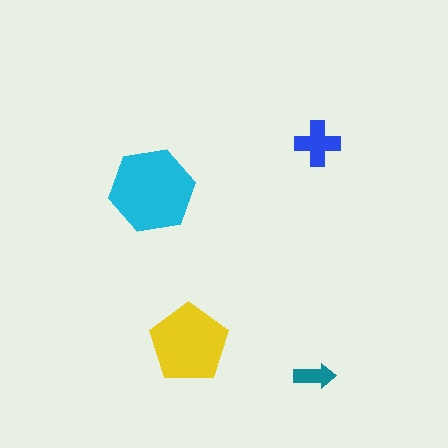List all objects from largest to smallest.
The cyan hexagon, the yellow pentagon, the blue cross, the teal arrow.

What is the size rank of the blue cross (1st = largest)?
3rd.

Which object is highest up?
The blue cross is topmost.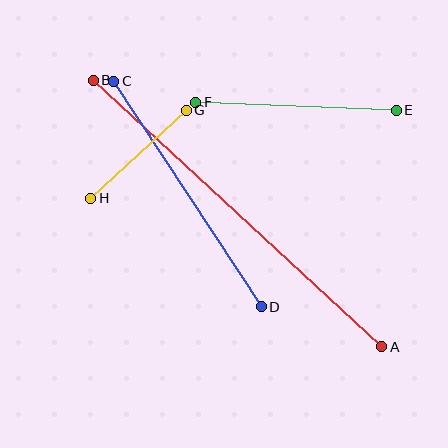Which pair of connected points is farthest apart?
Points A and B are farthest apart.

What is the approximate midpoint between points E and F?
The midpoint is at approximately (296, 106) pixels.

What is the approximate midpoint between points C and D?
The midpoint is at approximately (187, 194) pixels.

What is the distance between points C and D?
The distance is approximately 269 pixels.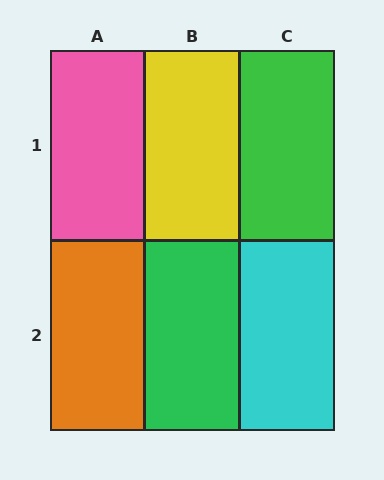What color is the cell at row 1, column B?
Yellow.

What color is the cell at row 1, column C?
Green.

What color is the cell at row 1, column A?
Pink.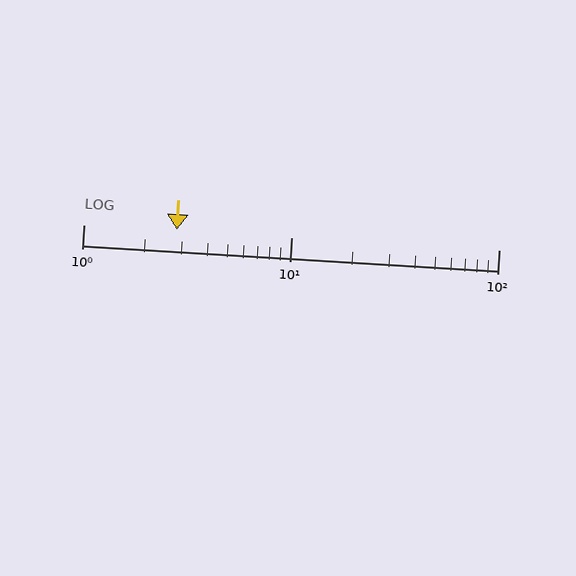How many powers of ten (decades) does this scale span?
The scale spans 2 decades, from 1 to 100.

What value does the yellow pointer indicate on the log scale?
The pointer indicates approximately 2.8.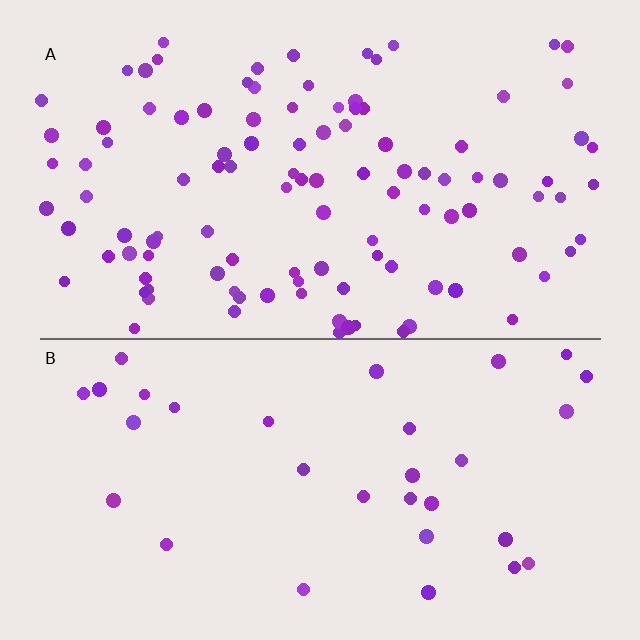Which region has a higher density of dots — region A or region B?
A (the top).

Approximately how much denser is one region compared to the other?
Approximately 3.4× — region A over region B.